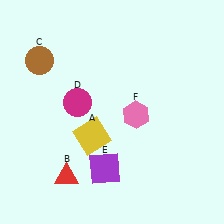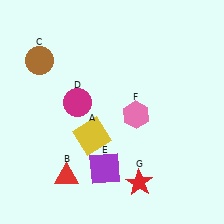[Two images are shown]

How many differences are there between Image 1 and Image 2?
There is 1 difference between the two images.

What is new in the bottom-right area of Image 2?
A red star (G) was added in the bottom-right area of Image 2.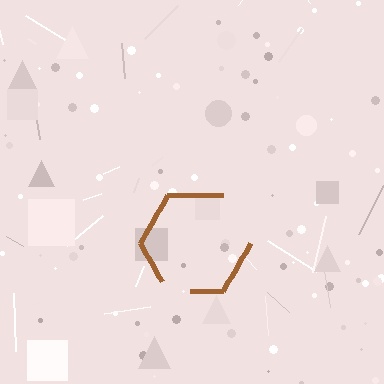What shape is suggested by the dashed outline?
The dashed outline suggests a hexagon.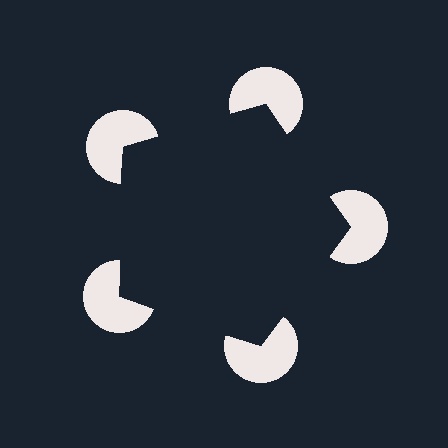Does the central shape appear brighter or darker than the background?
It typically appears slightly darker than the background, even though no actual brightness change is drawn.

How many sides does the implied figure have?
5 sides.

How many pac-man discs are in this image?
There are 5 — one at each vertex of the illusory pentagon.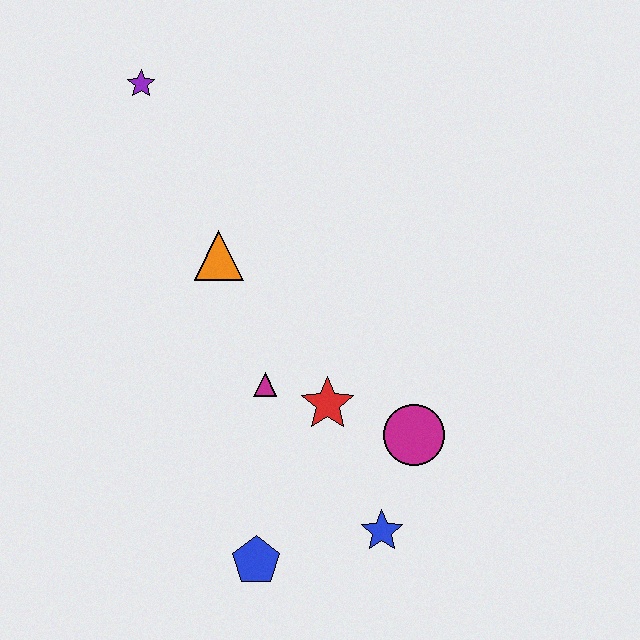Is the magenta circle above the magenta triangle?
No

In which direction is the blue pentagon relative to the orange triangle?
The blue pentagon is below the orange triangle.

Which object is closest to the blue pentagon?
The blue star is closest to the blue pentagon.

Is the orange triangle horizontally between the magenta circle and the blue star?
No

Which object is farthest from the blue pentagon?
The purple star is farthest from the blue pentagon.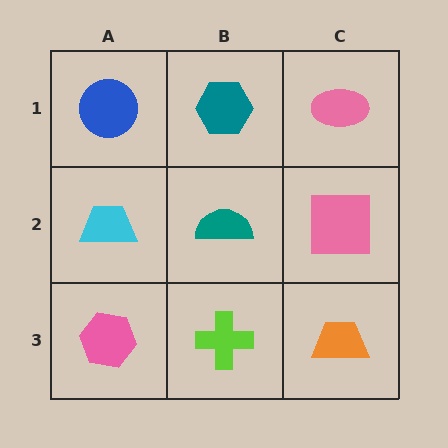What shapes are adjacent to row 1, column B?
A teal semicircle (row 2, column B), a blue circle (row 1, column A), a pink ellipse (row 1, column C).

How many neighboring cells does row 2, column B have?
4.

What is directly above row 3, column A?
A cyan trapezoid.